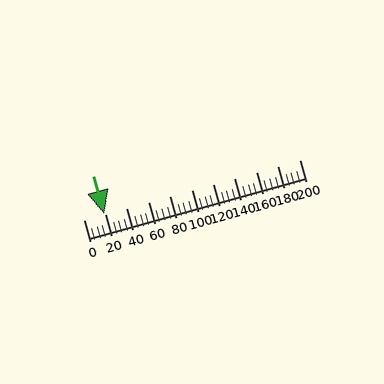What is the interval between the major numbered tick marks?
The major tick marks are spaced 20 units apart.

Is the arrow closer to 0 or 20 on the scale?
The arrow is closer to 20.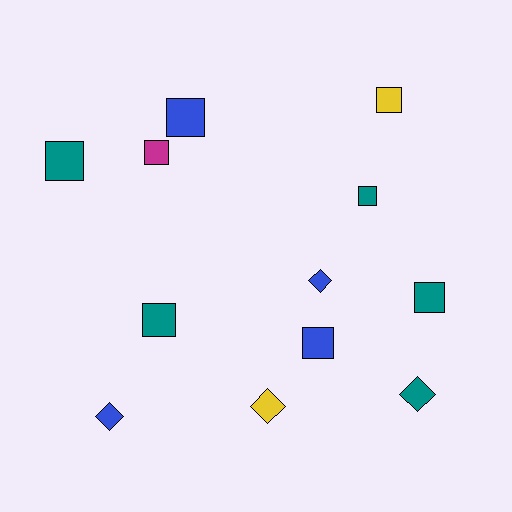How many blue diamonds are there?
There are 2 blue diamonds.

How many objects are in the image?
There are 12 objects.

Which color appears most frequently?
Teal, with 5 objects.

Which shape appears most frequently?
Square, with 8 objects.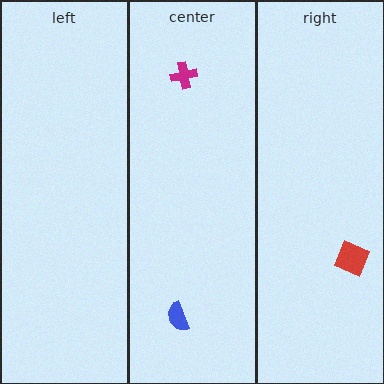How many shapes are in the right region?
1.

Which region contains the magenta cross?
The center region.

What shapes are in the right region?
The red square.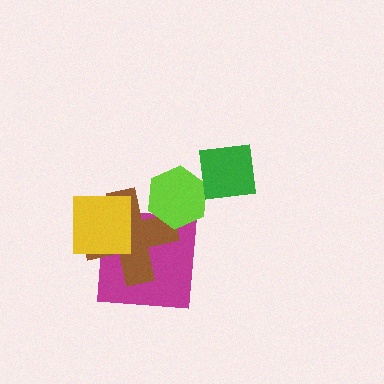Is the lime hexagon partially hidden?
Yes, it is partially covered by another shape.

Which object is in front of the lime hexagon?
The green square is in front of the lime hexagon.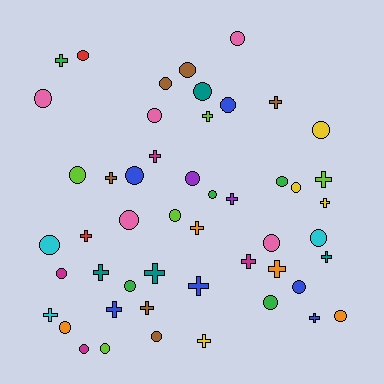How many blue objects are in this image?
There are 6 blue objects.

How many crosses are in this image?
There are 21 crosses.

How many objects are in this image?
There are 50 objects.